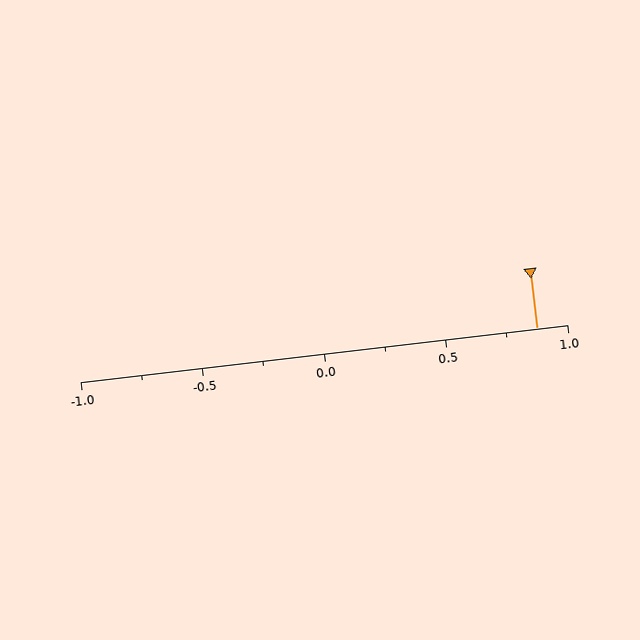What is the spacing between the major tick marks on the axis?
The major ticks are spaced 0.5 apart.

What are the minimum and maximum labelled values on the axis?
The axis runs from -1.0 to 1.0.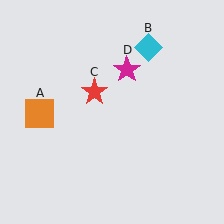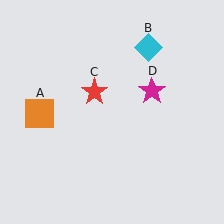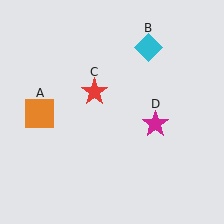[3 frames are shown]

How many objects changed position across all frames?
1 object changed position: magenta star (object D).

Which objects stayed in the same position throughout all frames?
Orange square (object A) and cyan diamond (object B) and red star (object C) remained stationary.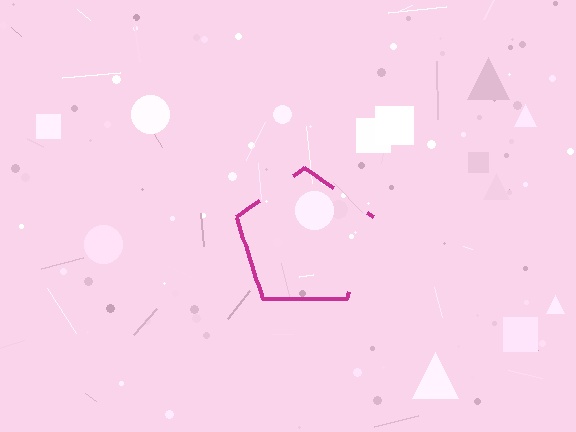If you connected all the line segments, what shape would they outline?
They would outline a pentagon.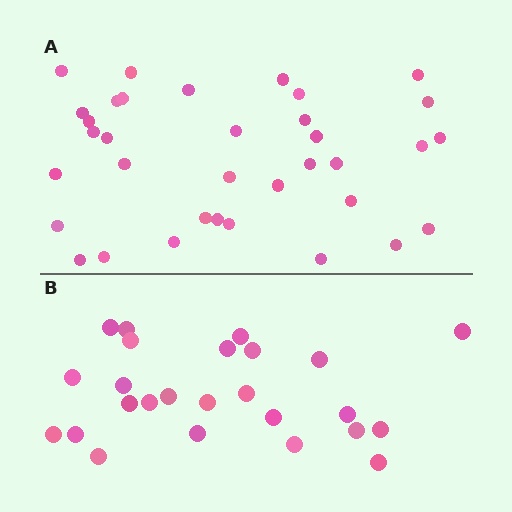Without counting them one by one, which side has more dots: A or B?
Region A (the top region) has more dots.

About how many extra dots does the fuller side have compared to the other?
Region A has roughly 10 or so more dots than region B.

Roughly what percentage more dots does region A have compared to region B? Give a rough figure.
About 40% more.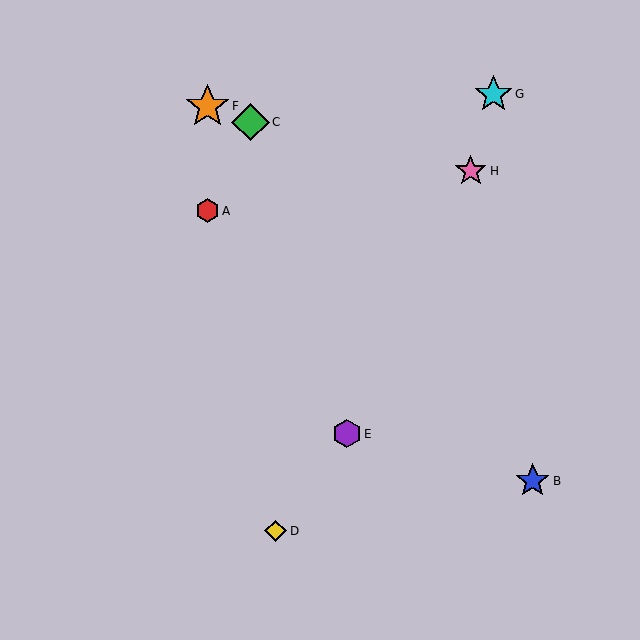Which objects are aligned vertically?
Objects A, F are aligned vertically.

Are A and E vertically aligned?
No, A is at x≈208 and E is at x≈347.